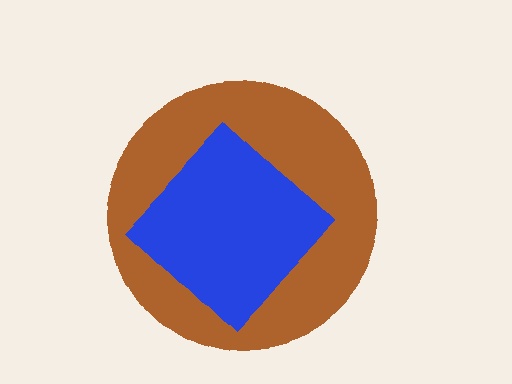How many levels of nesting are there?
2.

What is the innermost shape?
The blue diamond.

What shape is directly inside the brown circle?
The blue diamond.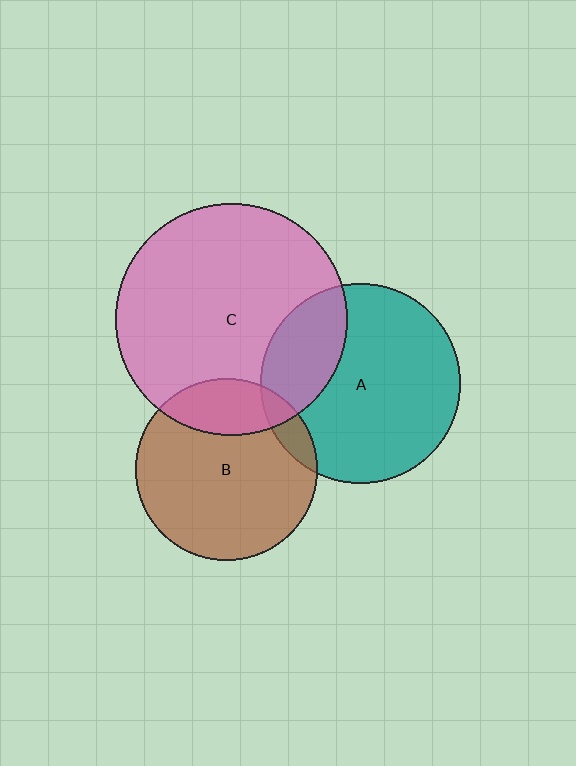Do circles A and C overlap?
Yes.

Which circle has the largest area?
Circle C (pink).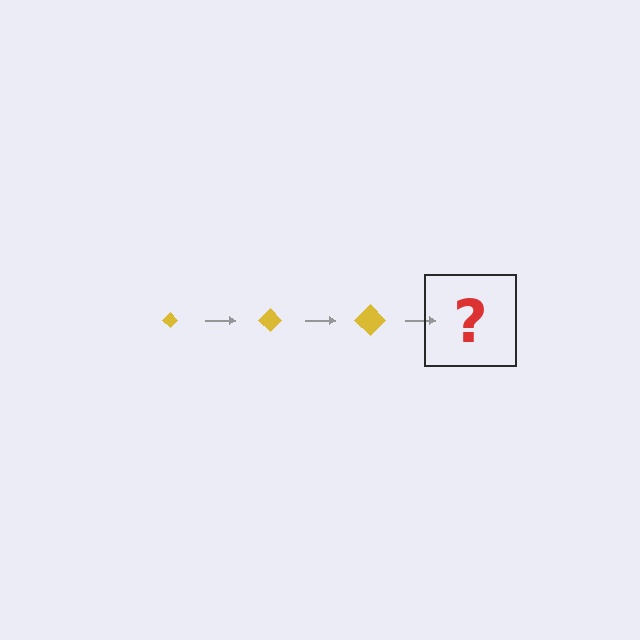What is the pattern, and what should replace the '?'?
The pattern is that the diamond gets progressively larger each step. The '?' should be a yellow diamond, larger than the previous one.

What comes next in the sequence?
The next element should be a yellow diamond, larger than the previous one.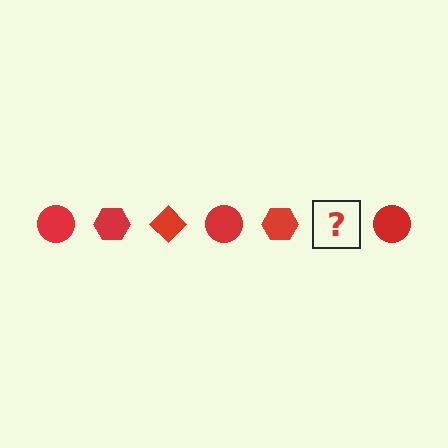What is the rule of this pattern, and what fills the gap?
The rule is that the pattern cycles through circle, hexagon, diamond shapes in red. The gap should be filled with a red diamond.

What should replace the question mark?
The question mark should be replaced with a red diamond.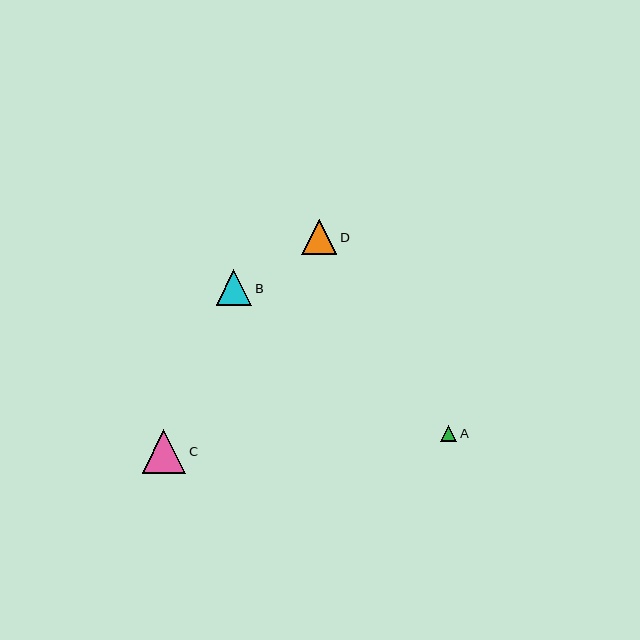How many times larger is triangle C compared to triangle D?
Triangle C is approximately 1.3 times the size of triangle D.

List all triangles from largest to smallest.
From largest to smallest: C, B, D, A.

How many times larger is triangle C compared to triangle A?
Triangle C is approximately 2.7 times the size of triangle A.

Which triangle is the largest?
Triangle C is the largest with a size of approximately 44 pixels.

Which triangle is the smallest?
Triangle A is the smallest with a size of approximately 16 pixels.